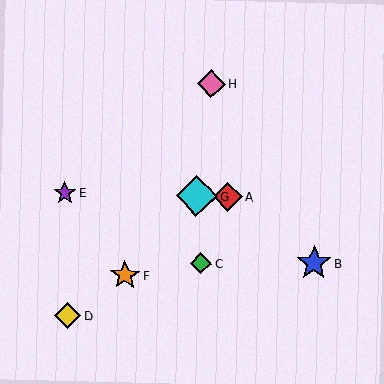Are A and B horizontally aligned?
No, A is at y≈197 and B is at y≈263.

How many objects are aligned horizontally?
3 objects (A, E, G) are aligned horizontally.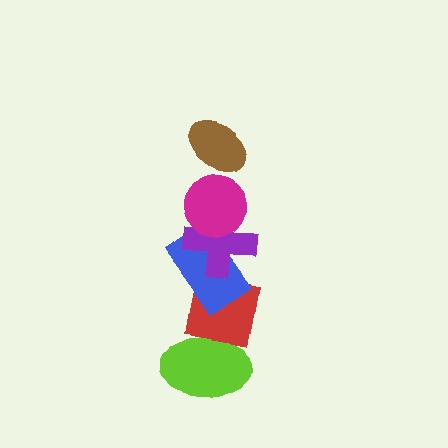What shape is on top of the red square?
The blue rectangle is on top of the red square.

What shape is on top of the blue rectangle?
The purple cross is on top of the blue rectangle.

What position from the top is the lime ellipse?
The lime ellipse is 6th from the top.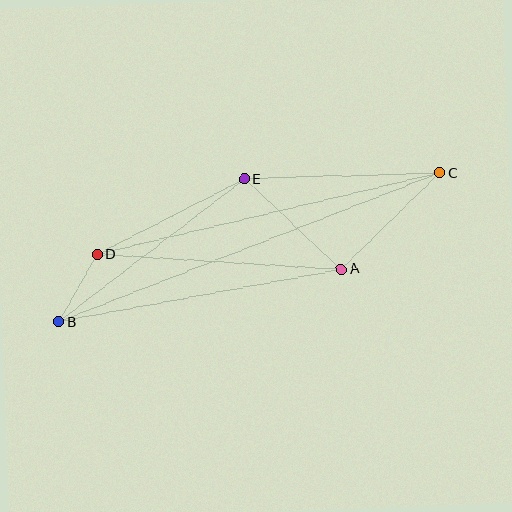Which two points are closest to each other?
Points B and D are closest to each other.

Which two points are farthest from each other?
Points B and C are farthest from each other.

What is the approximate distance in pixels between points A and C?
The distance between A and C is approximately 138 pixels.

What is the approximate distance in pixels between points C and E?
The distance between C and E is approximately 195 pixels.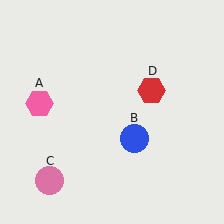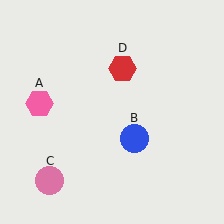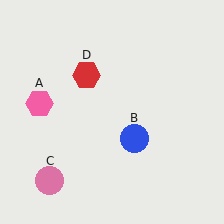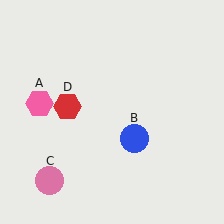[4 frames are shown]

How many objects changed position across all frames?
1 object changed position: red hexagon (object D).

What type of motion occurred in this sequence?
The red hexagon (object D) rotated counterclockwise around the center of the scene.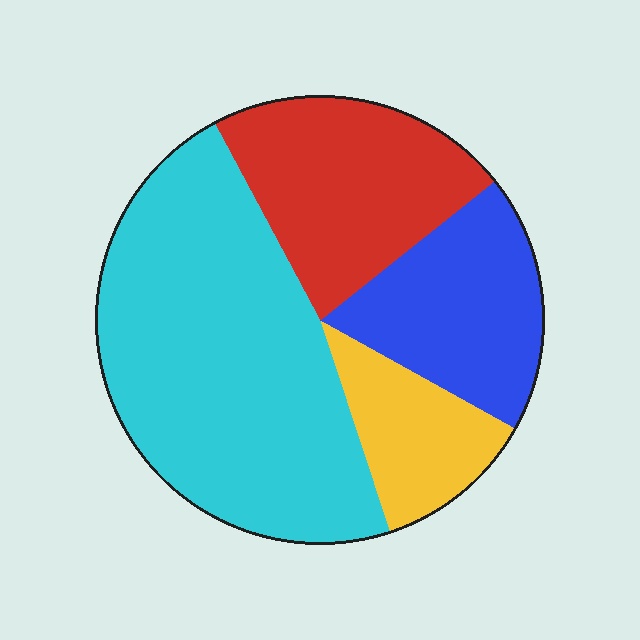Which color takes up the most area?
Cyan, at roughly 45%.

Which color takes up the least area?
Yellow, at roughly 10%.